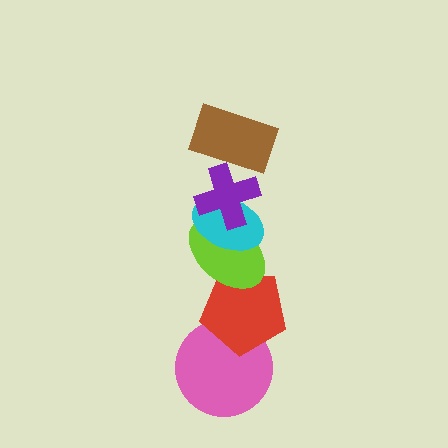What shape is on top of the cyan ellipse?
The purple cross is on top of the cyan ellipse.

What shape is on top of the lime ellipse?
The cyan ellipse is on top of the lime ellipse.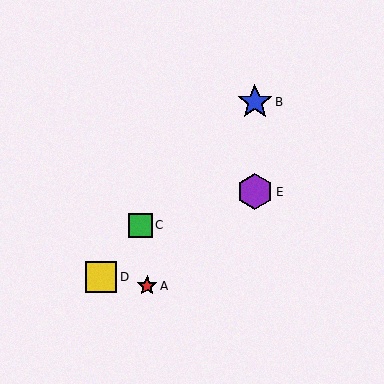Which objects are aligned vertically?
Objects B, E are aligned vertically.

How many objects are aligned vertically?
2 objects (B, E) are aligned vertically.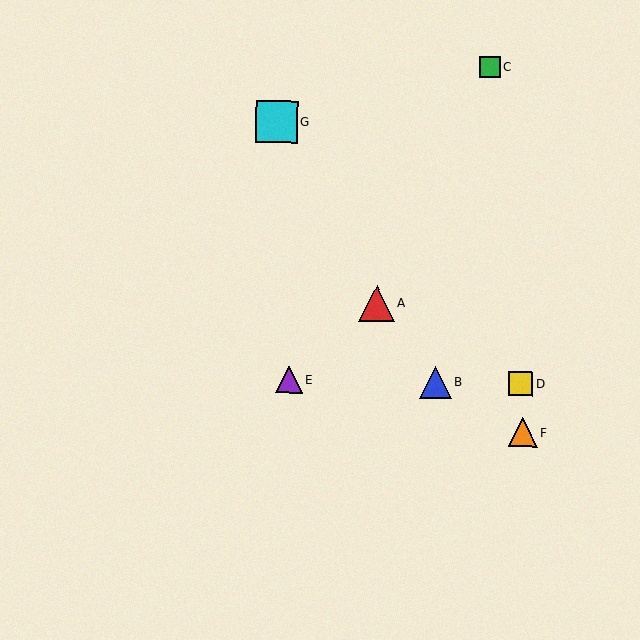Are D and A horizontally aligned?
No, D is at y≈383 and A is at y≈303.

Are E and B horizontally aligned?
Yes, both are at y≈380.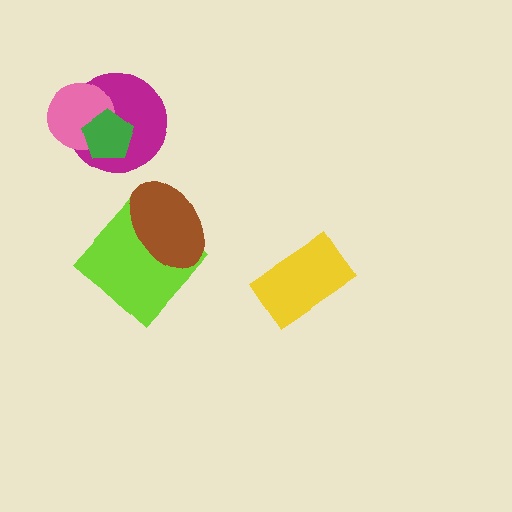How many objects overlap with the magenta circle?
2 objects overlap with the magenta circle.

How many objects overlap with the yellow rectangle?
0 objects overlap with the yellow rectangle.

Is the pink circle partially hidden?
Yes, it is partially covered by another shape.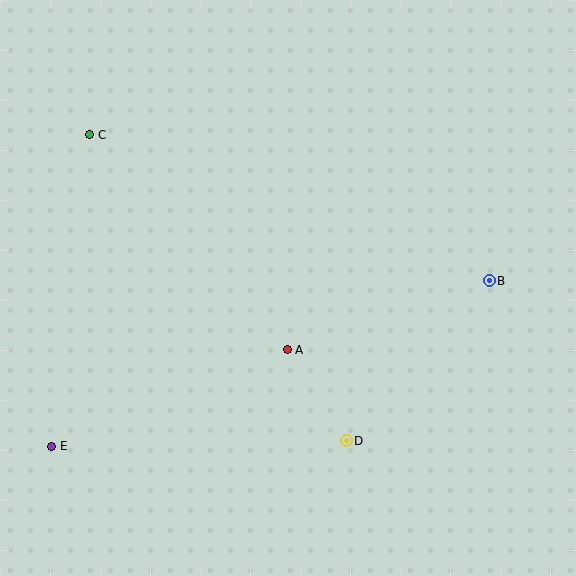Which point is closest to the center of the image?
Point A at (287, 350) is closest to the center.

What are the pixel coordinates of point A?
Point A is at (287, 350).